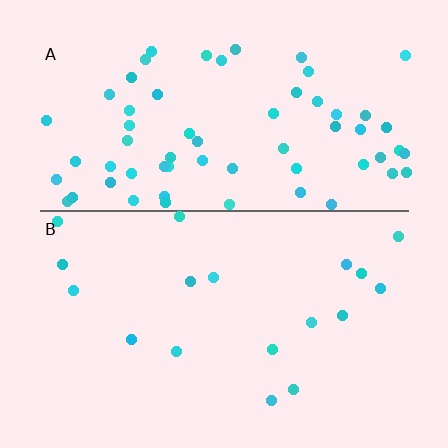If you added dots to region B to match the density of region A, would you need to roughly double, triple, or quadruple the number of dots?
Approximately quadruple.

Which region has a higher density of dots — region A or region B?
A (the top).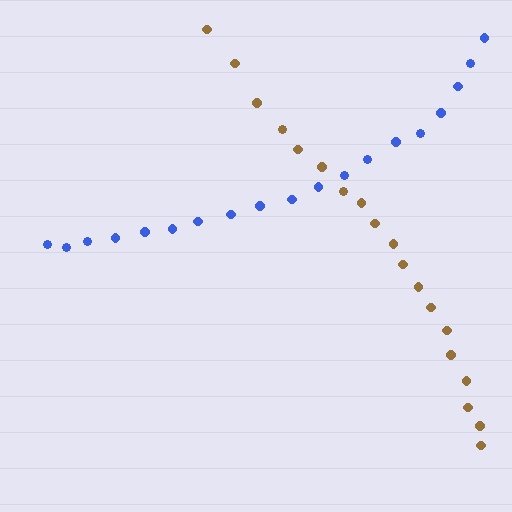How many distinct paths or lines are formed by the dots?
There are 2 distinct paths.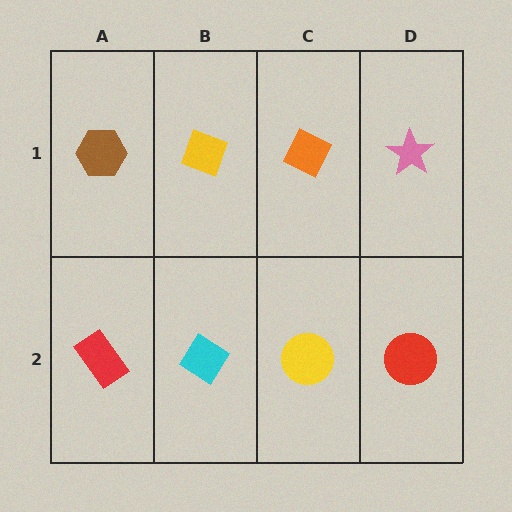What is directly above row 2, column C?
An orange diamond.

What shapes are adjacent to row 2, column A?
A brown hexagon (row 1, column A), a cyan diamond (row 2, column B).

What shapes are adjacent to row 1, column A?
A red rectangle (row 2, column A), a yellow diamond (row 1, column B).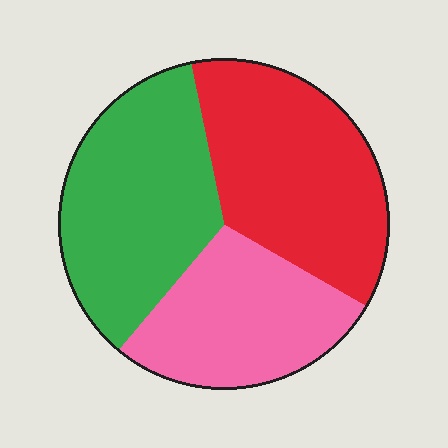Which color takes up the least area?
Pink, at roughly 30%.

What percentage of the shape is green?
Green takes up about three eighths (3/8) of the shape.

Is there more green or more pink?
Green.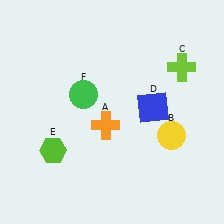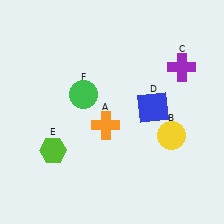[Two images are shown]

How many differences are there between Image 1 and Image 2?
There is 1 difference between the two images.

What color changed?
The cross (C) changed from lime in Image 1 to purple in Image 2.